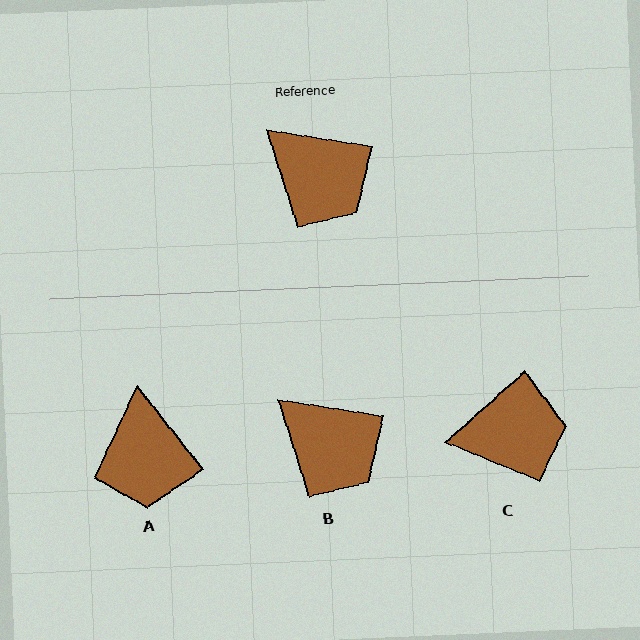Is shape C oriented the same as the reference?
No, it is off by about 50 degrees.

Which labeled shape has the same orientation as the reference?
B.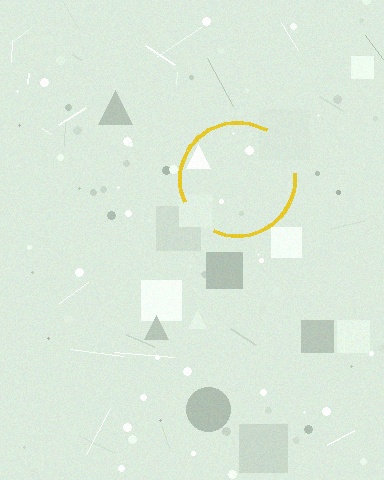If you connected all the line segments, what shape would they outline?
They would outline a circle.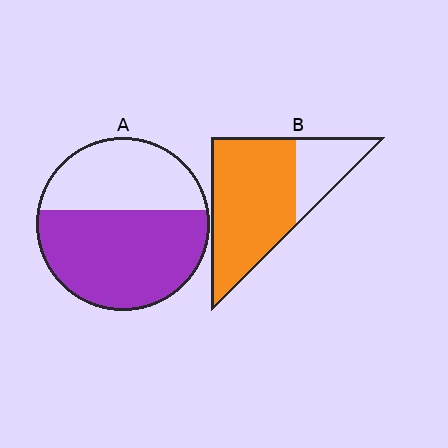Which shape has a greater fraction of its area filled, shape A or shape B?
Shape B.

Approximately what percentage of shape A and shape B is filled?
A is approximately 60% and B is approximately 75%.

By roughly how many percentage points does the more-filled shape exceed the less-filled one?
By roughly 15 percentage points (B over A).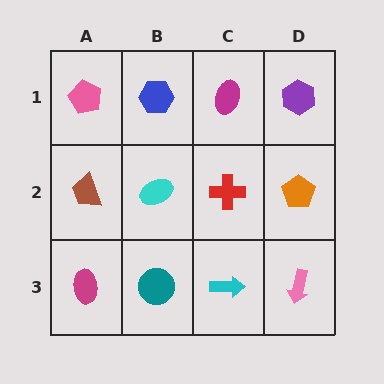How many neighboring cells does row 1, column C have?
3.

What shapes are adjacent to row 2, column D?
A purple hexagon (row 1, column D), a pink arrow (row 3, column D), a red cross (row 2, column C).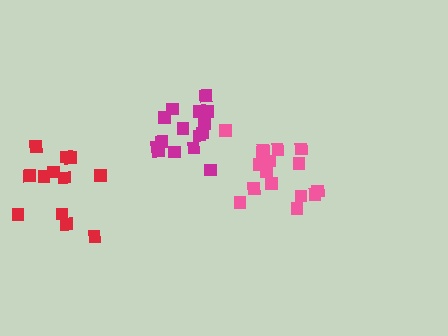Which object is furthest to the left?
The red cluster is leftmost.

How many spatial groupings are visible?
There are 3 spatial groupings.